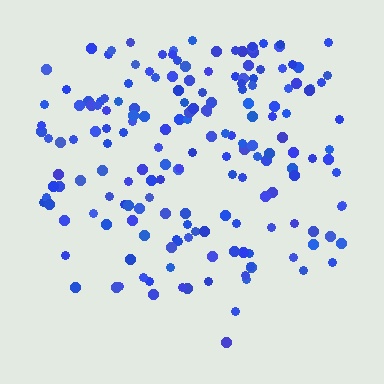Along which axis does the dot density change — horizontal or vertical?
Vertical.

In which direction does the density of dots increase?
From bottom to top, with the top side densest.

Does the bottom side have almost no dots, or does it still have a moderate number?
Still a moderate number, just noticeably fewer than the top.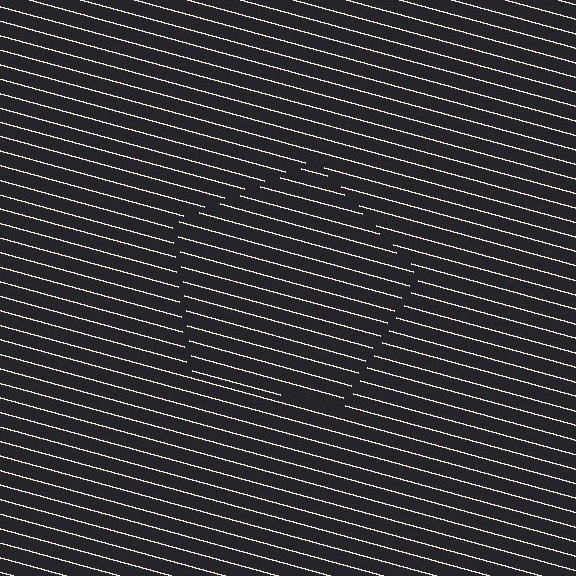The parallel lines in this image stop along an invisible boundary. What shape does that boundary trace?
An illusory pentagon. The interior of the shape contains the same grating, shifted by half a period — the contour is defined by the phase discontinuity where line-ends from the inner and outer gratings abut.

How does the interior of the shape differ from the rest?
The interior of the shape contains the same grating, shifted by half a period — the contour is defined by the phase discontinuity where line-ends from the inner and outer gratings abut.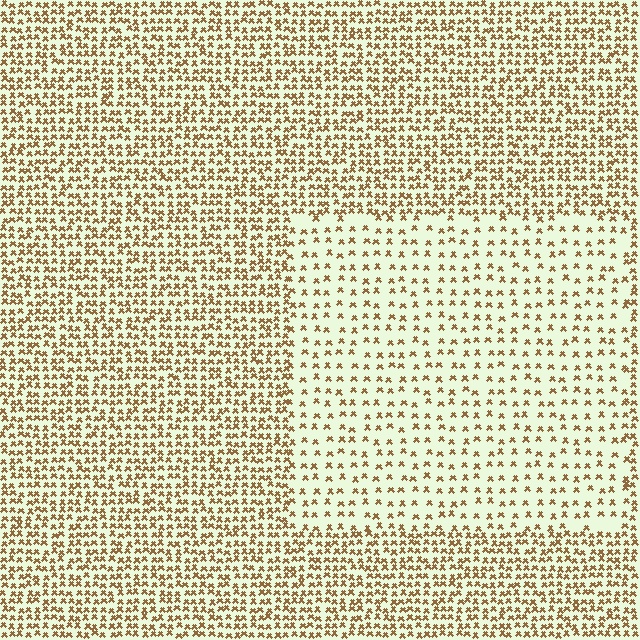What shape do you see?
I see a rectangle.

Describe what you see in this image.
The image contains small brown elements arranged at two different densities. A rectangle-shaped region is visible where the elements are less densely packed than the surrounding area.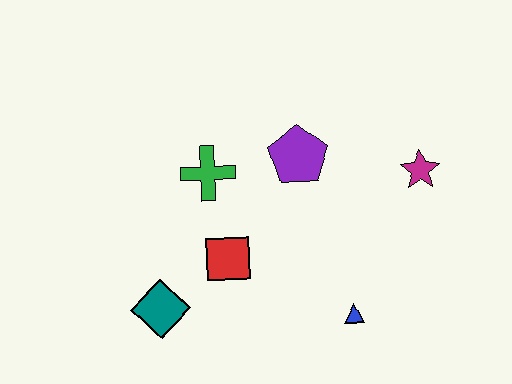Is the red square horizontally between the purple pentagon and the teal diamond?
Yes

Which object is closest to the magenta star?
The purple pentagon is closest to the magenta star.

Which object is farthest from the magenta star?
The teal diamond is farthest from the magenta star.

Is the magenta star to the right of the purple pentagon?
Yes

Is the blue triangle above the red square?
No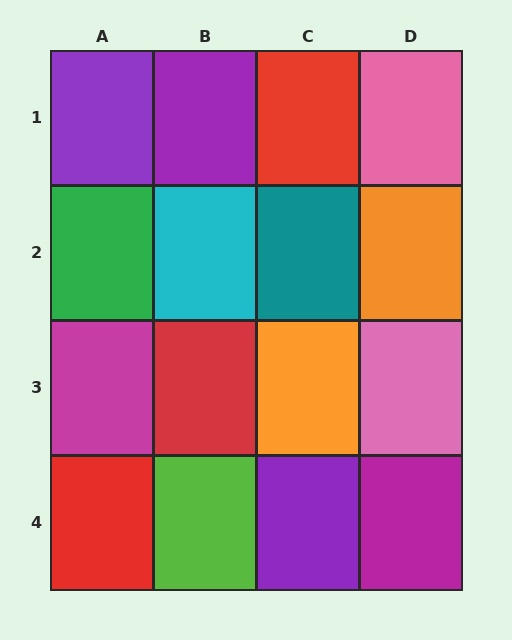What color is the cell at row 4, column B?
Lime.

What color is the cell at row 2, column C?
Teal.